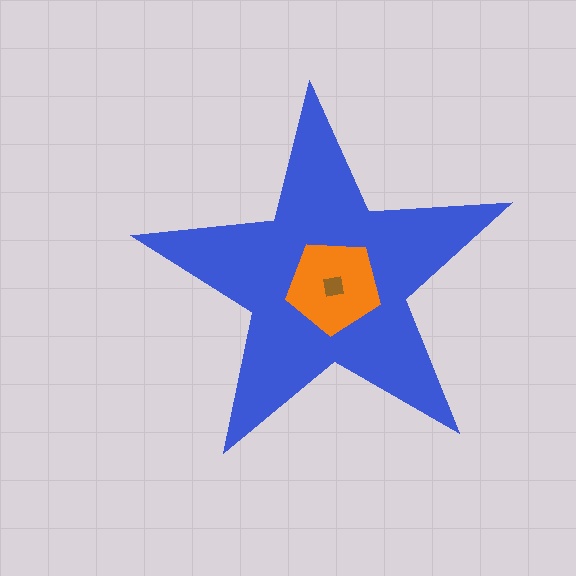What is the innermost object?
The brown square.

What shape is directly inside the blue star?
The orange pentagon.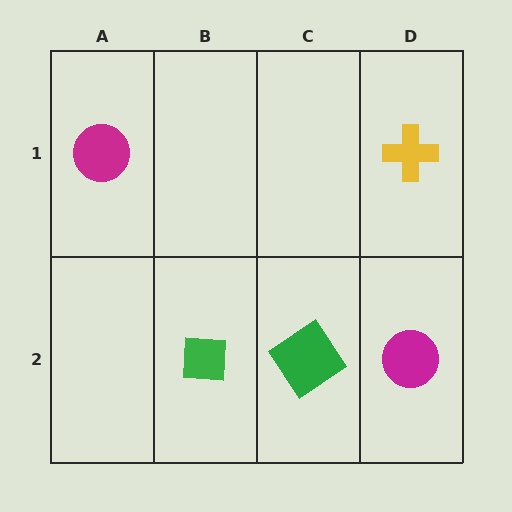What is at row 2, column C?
A green diamond.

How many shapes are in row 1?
2 shapes.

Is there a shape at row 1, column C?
No, that cell is empty.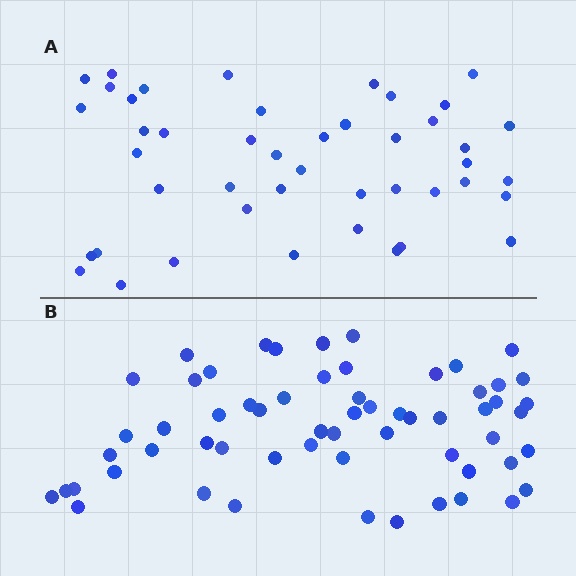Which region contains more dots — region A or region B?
Region B (the bottom region) has more dots.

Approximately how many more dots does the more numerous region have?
Region B has approximately 15 more dots than region A.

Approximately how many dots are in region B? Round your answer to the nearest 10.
About 60 dots.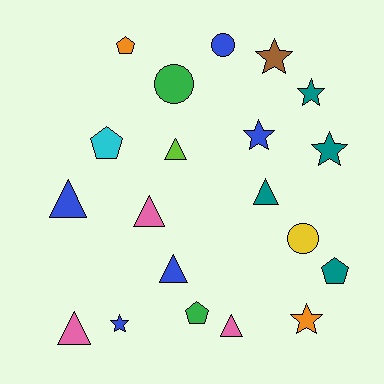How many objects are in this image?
There are 20 objects.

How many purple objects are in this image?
There are no purple objects.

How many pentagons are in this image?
There are 4 pentagons.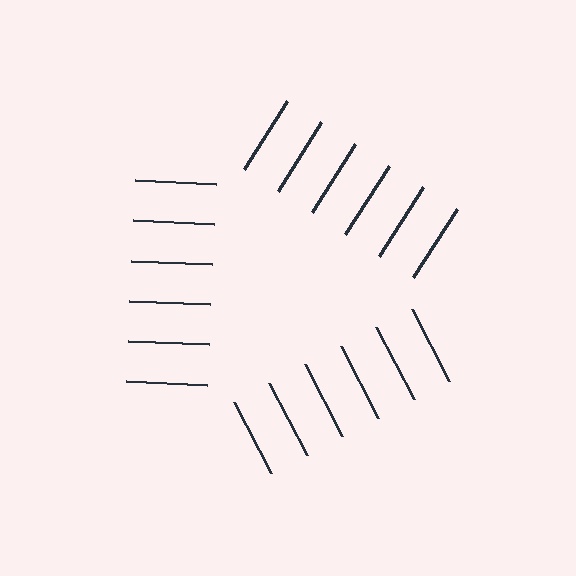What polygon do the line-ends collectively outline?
An illusory triangle — the line segments terminate on its edges but no continuous stroke is drawn.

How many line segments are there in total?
18 — 6 along each of the 3 edges.